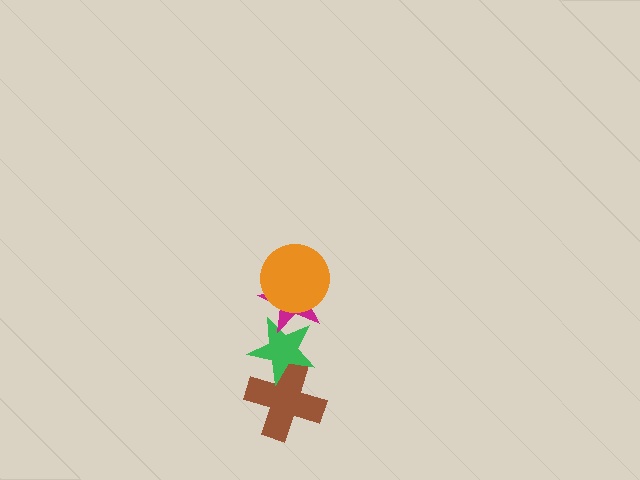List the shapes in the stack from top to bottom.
From top to bottom: the orange circle, the magenta star, the green star, the brown cross.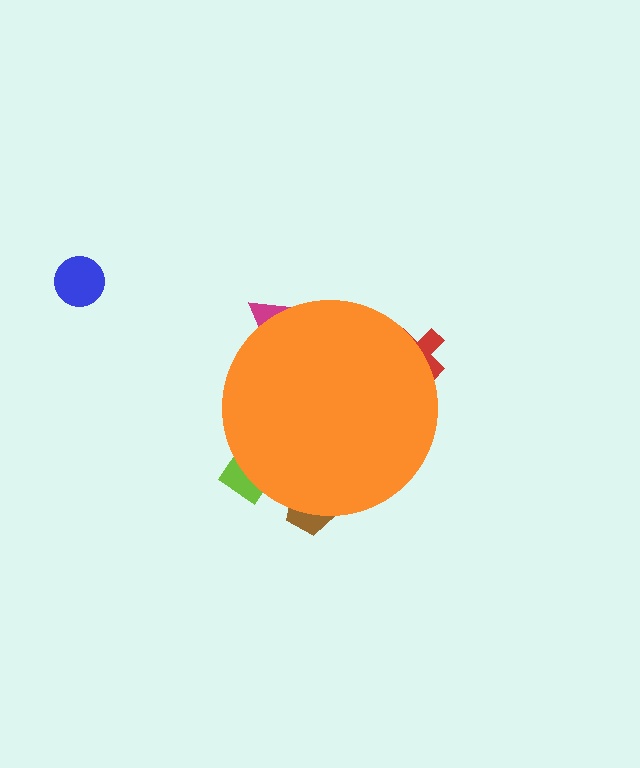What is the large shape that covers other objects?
An orange circle.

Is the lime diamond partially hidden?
Yes, the lime diamond is partially hidden behind the orange circle.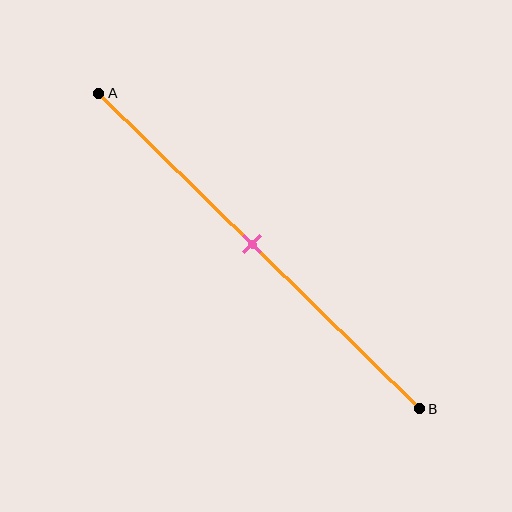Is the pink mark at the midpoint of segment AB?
Yes, the mark is approximately at the midpoint.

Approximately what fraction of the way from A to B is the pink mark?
The pink mark is approximately 50% of the way from A to B.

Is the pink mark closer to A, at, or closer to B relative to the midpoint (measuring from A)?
The pink mark is approximately at the midpoint of segment AB.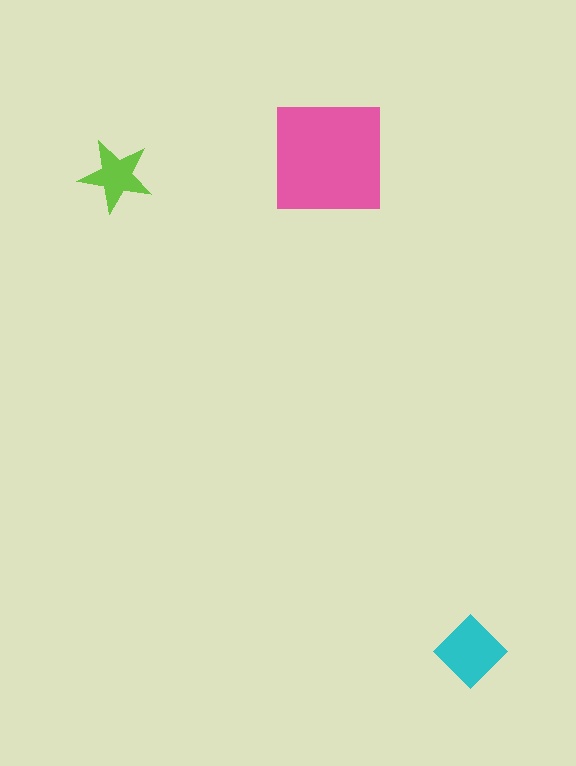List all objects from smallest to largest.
The lime star, the cyan diamond, the pink square.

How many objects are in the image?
There are 3 objects in the image.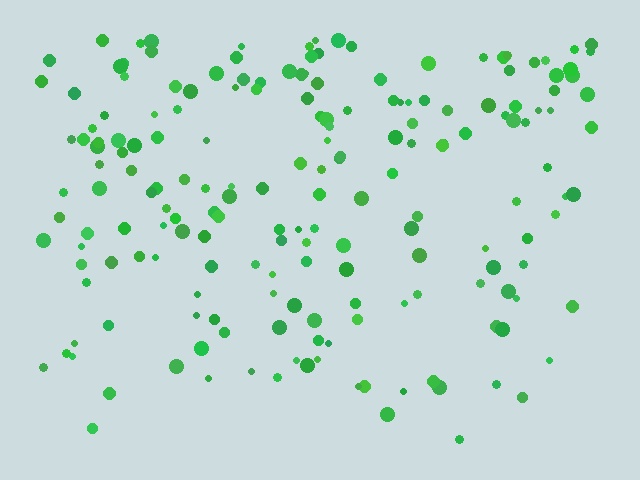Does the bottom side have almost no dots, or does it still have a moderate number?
Still a moderate number, just noticeably fewer than the top.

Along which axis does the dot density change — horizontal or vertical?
Vertical.